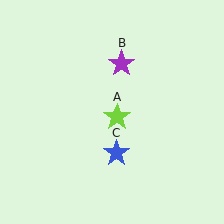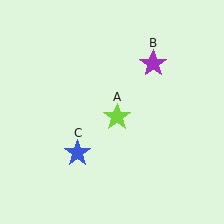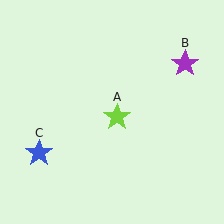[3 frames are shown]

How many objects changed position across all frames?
2 objects changed position: purple star (object B), blue star (object C).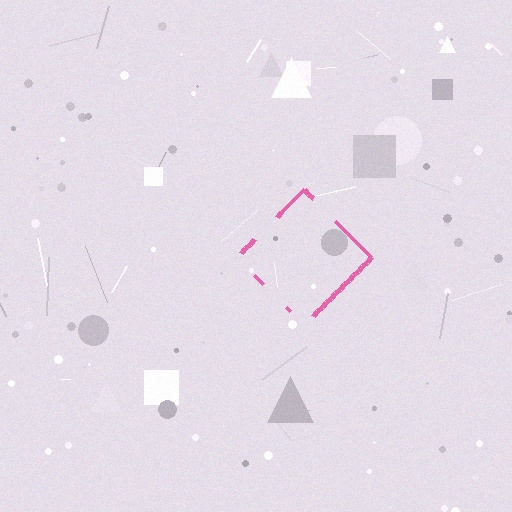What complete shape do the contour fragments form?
The contour fragments form a diamond.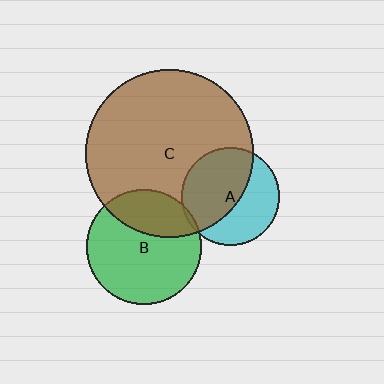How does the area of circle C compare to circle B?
Approximately 2.1 times.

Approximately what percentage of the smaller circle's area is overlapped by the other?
Approximately 30%.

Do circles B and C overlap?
Yes.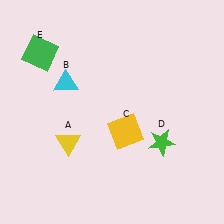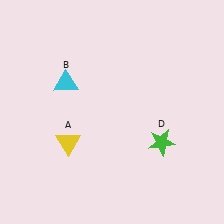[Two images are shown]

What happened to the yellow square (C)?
The yellow square (C) was removed in Image 2. It was in the bottom-right area of Image 1.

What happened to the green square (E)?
The green square (E) was removed in Image 2. It was in the top-left area of Image 1.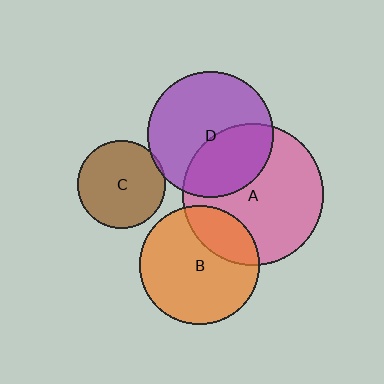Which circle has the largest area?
Circle A (pink).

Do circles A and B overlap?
Yes.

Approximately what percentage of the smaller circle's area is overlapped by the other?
Approximately 25%.